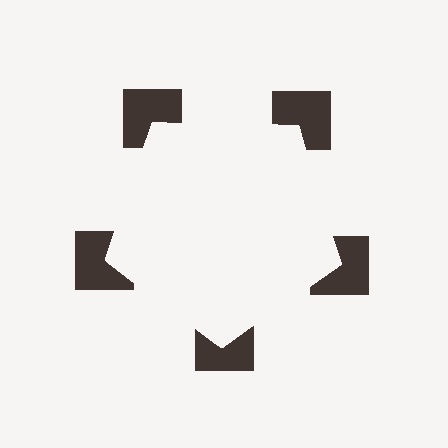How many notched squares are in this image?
There are 5 — one at each vertex of the illusory pentagon.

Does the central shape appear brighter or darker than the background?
It typically appears slightly brighter than the background, even though no actual brightness change is drawn.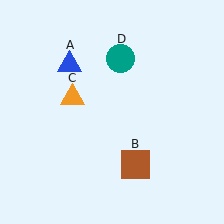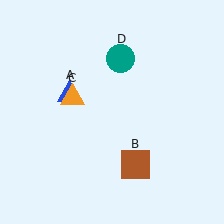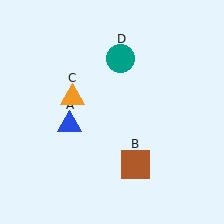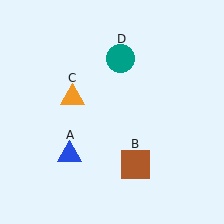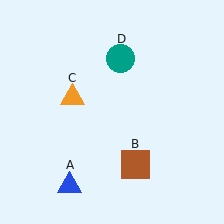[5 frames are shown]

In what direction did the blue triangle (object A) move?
The blue triangle (object A) moved down.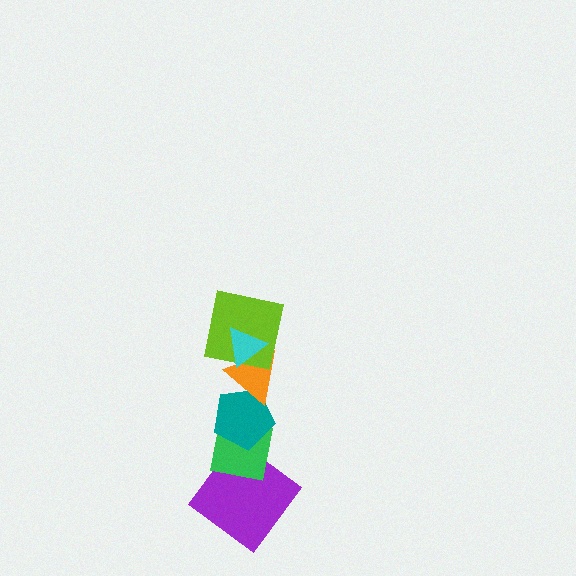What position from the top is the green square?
The green square is 5th from the top.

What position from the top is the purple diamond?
The purple diamond is 6th from the top.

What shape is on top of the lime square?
The cyan triangle is on top of the lime square.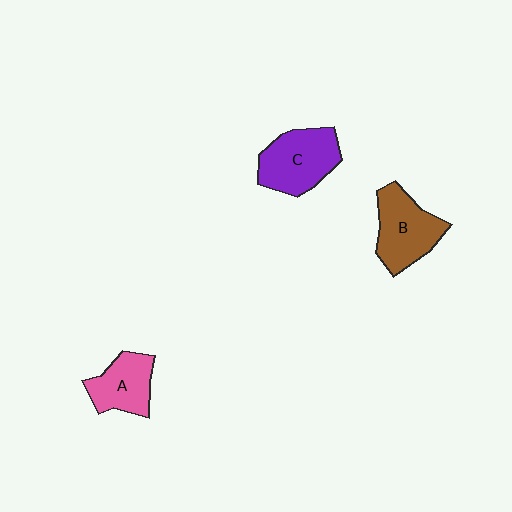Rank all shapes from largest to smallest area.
From largest to smallest: C (purple), B (brown), A (pink).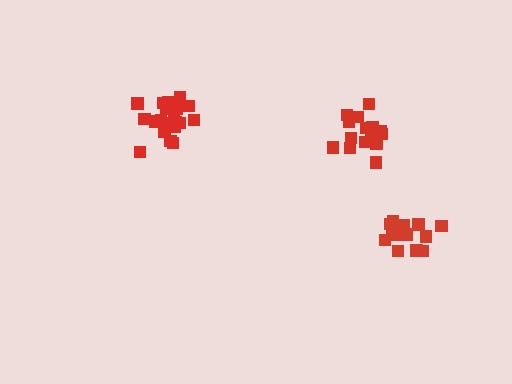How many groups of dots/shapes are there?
There are 3 groups.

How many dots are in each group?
Group 1: 16 dots, Group 2: 21 dots, Group 3: 15 dots (52 total).